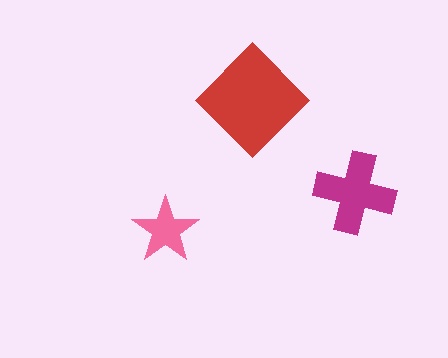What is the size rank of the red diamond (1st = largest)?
1st.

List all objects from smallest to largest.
The pink star, the magenta cross, the red diamond.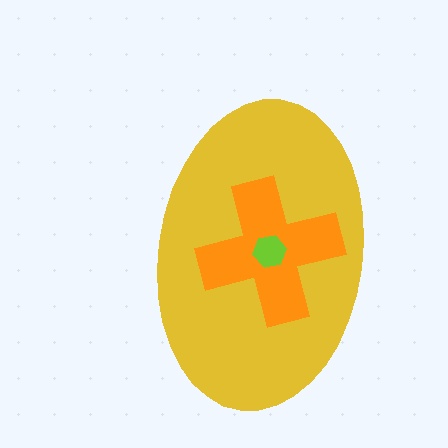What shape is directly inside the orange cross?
The lime hexagon.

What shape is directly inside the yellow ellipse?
The orange cross.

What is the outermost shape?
The yellow ellipse.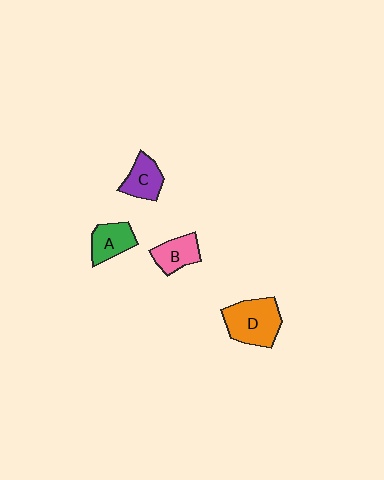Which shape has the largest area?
Shape D (orange).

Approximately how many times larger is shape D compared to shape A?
Approximately 1.6 times.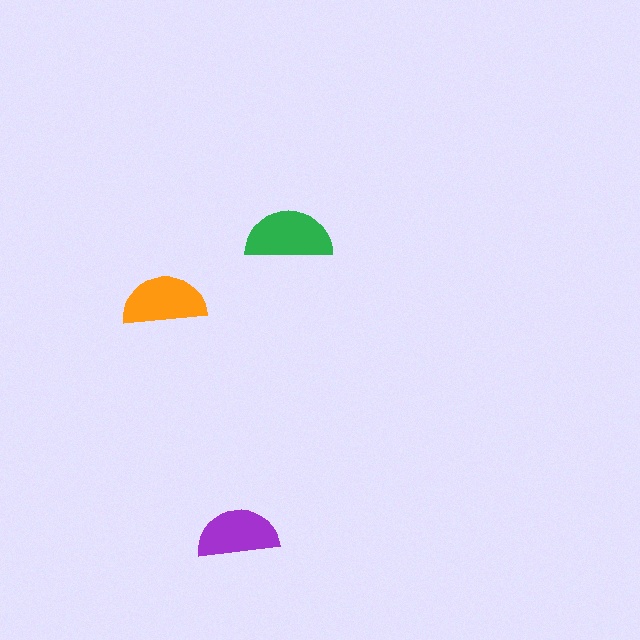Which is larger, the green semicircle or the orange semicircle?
The green one.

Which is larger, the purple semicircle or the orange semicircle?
The orange one.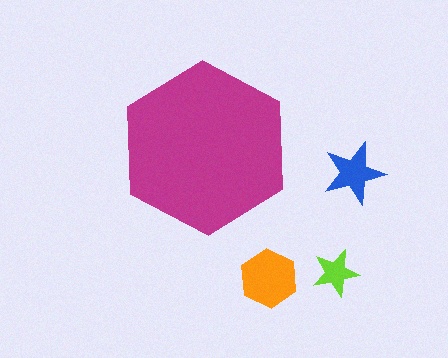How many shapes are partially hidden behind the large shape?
0 shapes are partially hidden.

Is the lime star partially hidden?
No, the lime star is fully visible.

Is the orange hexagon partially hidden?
No, the orange hexagon is fully visible.